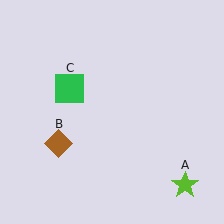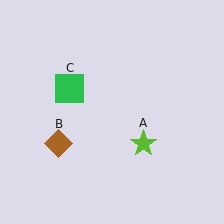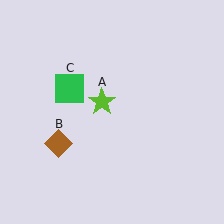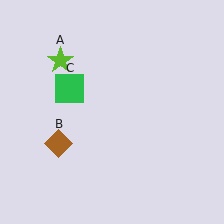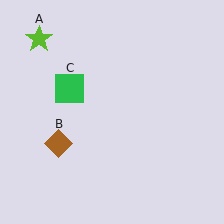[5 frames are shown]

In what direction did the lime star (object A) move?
The lime star (object A) moved up and to the left.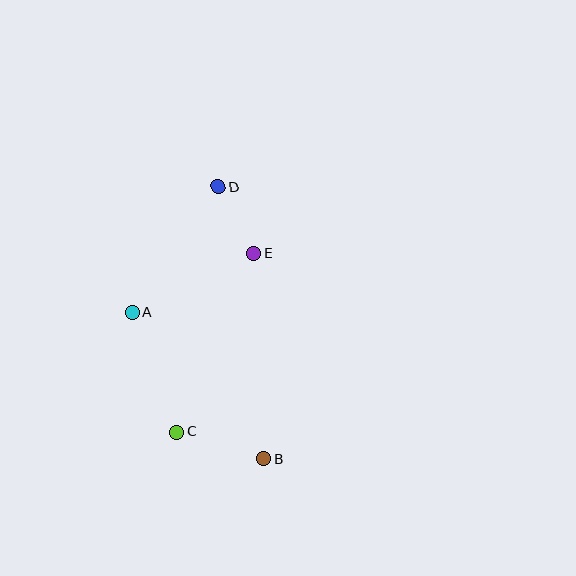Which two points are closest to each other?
Points D and E are closest to each other.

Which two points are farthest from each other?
Points B and D are farthest from each other.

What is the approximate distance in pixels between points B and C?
The distance between B and C is approximately 91 pixels.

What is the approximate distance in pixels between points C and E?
The distance between C and E is approximately 194 pixels.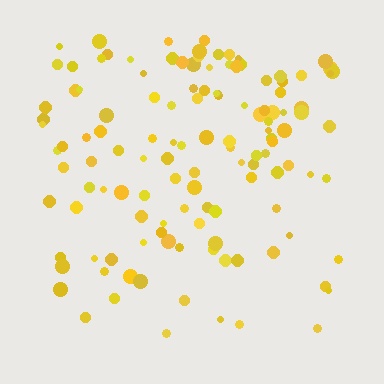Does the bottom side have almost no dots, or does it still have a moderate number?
Still a moderate number, just noticeably fewer than the top.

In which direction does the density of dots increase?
From bottom to top, with the top side densest.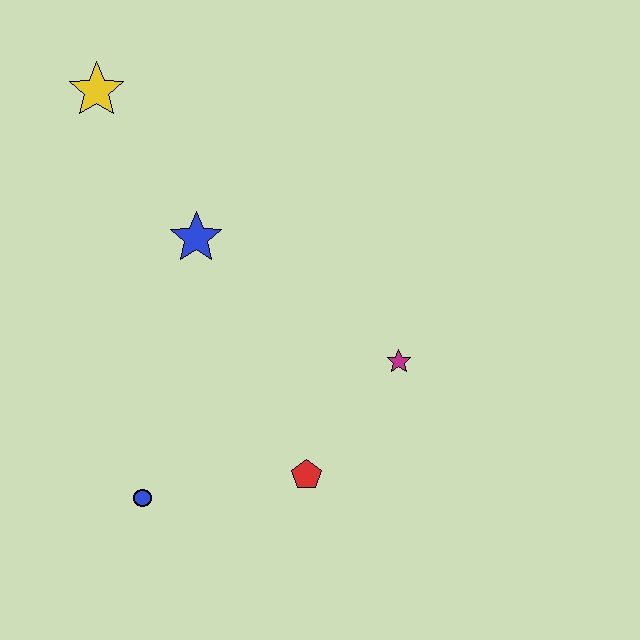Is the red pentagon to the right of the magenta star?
No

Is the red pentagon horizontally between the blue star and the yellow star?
No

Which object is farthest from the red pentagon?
The yellow star is farthest from the red pentagon.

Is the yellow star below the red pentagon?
No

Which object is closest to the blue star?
The yellow star is closest to the blue star.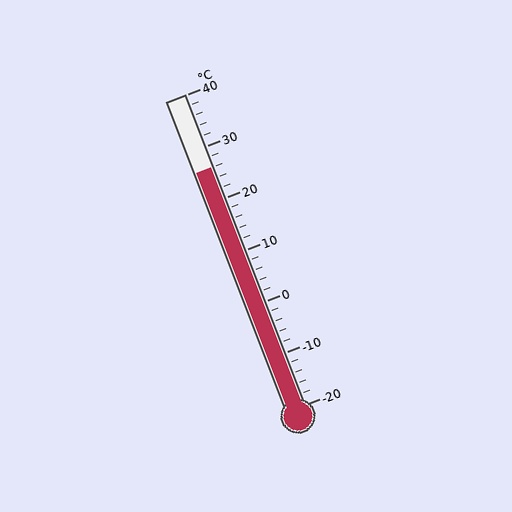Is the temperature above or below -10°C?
The temperature is above -10°C.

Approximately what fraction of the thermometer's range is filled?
The thermometer is filled to approximately 75% of its range.